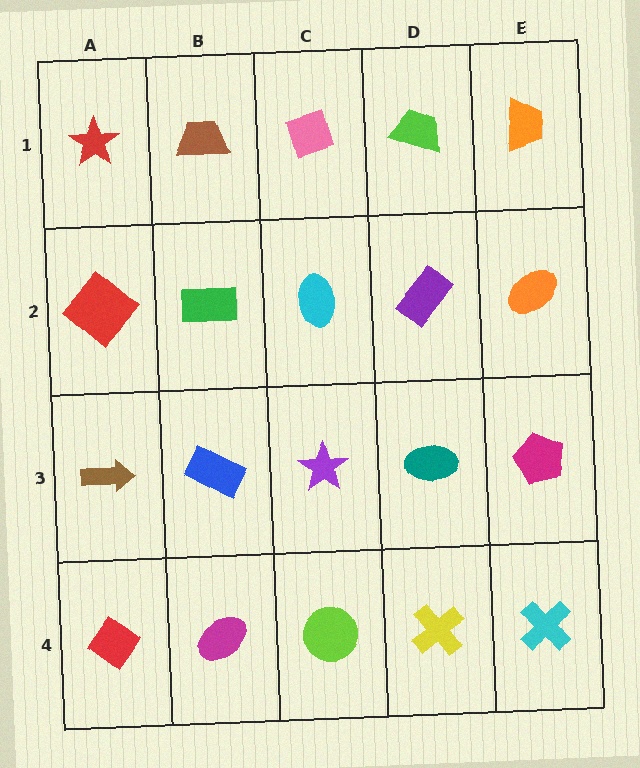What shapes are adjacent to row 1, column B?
A green rectangle (row 2, column B), a red star (row 1, column A), a pink diamond (row 1, column C).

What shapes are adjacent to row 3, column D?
A purple rectangle (row 2, column D), a yellow cross (row 4, column D), a purple star (row 3, column C), a magenta pentagon (row 3, column E).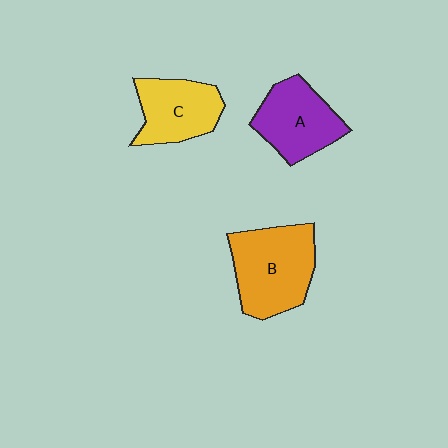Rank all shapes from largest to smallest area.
From largest to smallest: B (orange), A (purple), C (yellow).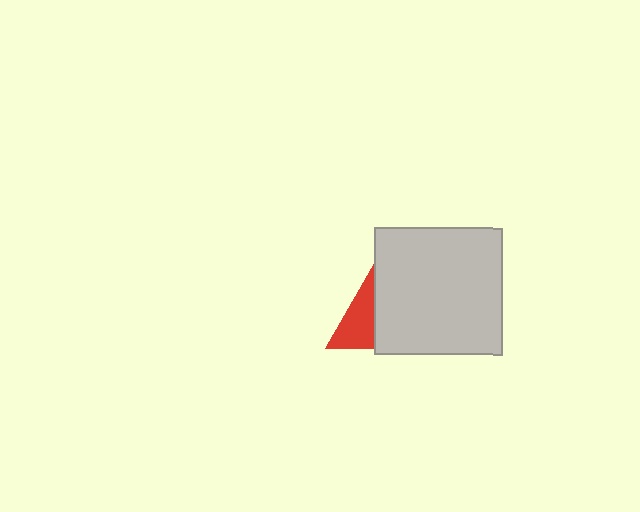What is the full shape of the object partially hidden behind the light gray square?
The partially hidden object is a red triangle.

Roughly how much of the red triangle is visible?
A small part of it is visible (roughly 31%).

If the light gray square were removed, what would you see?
You would see the complete red triangle.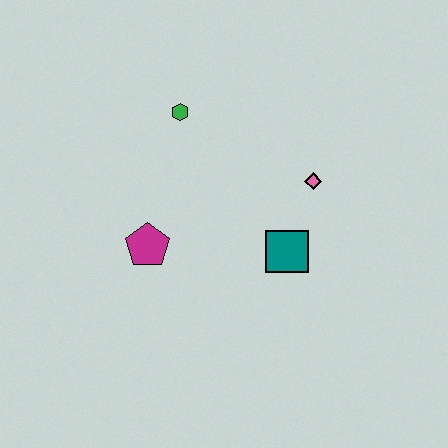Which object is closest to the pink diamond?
The teal square is closest to the pink diamond.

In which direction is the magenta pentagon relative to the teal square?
The magenta pentagon is to the left of the teal square.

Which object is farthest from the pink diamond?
The magenta pentagon is farthest from the pink diamond.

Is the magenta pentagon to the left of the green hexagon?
Yes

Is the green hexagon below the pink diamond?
No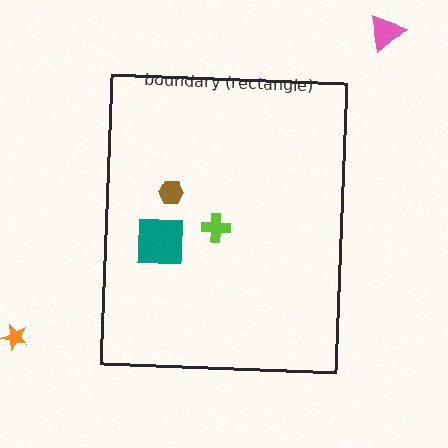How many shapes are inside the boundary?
3 inside, 2 outside.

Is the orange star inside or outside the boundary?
Outside.